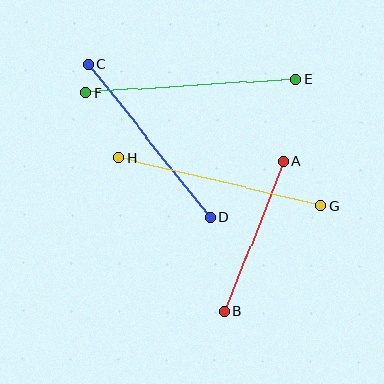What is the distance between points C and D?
The distance is approximately 195 pixels.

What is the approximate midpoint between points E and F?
The midpoint is at approximately (191, 86) pixels.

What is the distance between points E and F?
The distance is approximately 211 pixels.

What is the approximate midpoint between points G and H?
The midpoint is at approximately (220, 182) pixels.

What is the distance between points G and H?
The distance is approximately 207 pixels.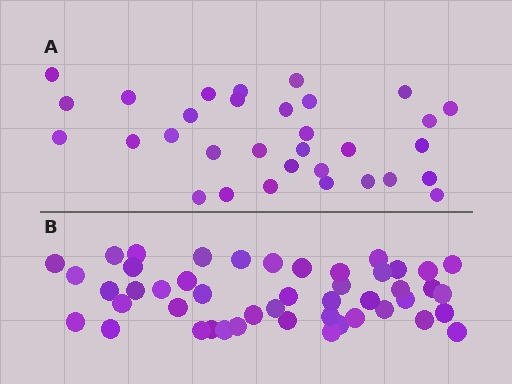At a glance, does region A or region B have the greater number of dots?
Region B (the bottom region) has more dots.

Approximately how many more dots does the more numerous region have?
Region B has approximately 15 more dots than region A.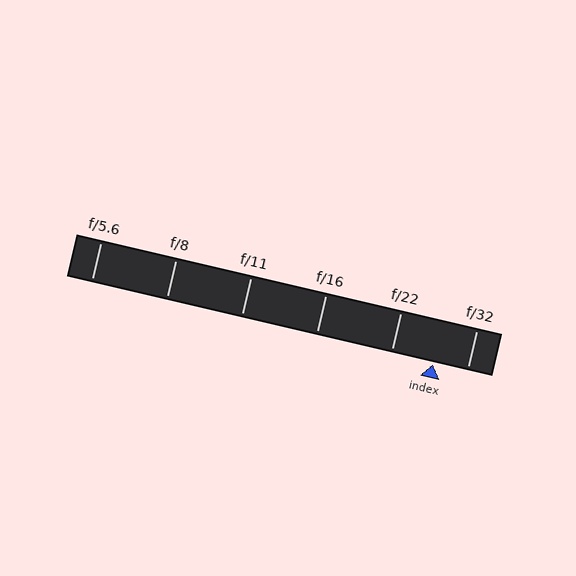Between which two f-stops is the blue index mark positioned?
The index mark is between f/22 and f/32.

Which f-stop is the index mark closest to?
The index mark is closest to f/32.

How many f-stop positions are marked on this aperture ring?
There are 6 f-stop positions marked.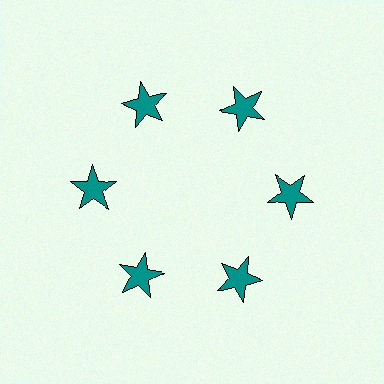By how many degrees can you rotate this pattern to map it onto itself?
The pattern maps onto itself every 60 degrees of rotation.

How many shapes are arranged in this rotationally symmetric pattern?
There are 6 shapes, arranged in 6 groups of 1.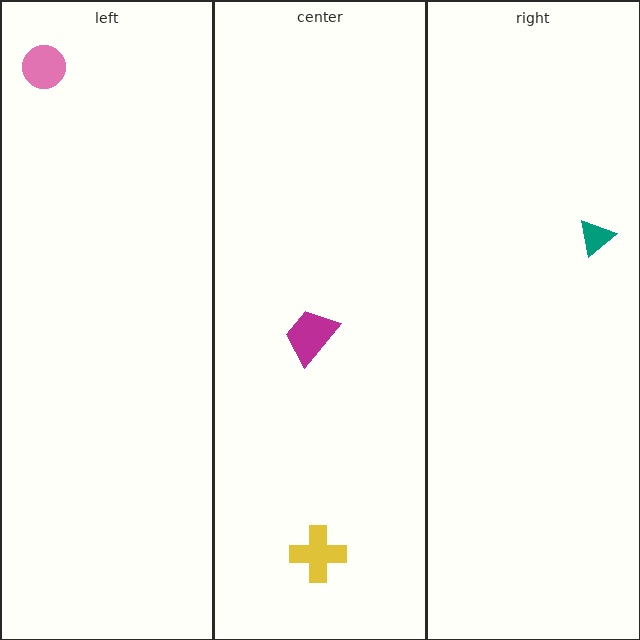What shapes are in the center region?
The magenta trapezoid, the yellow cross.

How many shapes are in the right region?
1.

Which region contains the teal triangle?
The right region.